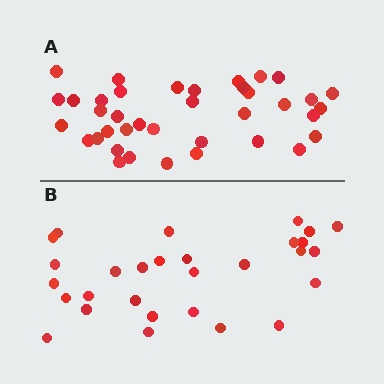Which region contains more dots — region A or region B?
Region A (the top region) has more dots.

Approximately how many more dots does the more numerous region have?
Region A has roughly 8 or so more dots than region B.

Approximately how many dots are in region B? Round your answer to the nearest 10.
About 30 dots. (The exact count is 29, which rounds to 30.)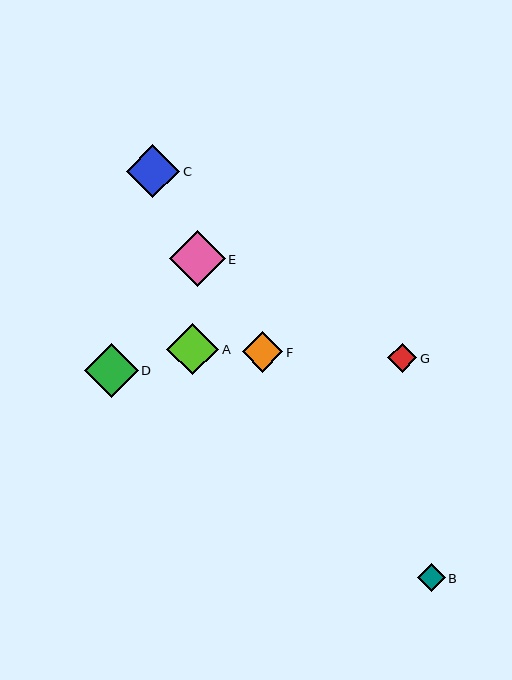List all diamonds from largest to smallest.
From largest to smallest: E, D, C, A, F, G, B.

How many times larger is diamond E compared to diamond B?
Diamond E is approximately 2.0 times the size of diamond B.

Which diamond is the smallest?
Diamond B is the smallest with a size of approximately 28 pixels.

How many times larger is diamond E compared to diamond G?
Diamond E is approximately 1.9 times the size of diamond G.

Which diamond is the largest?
Diamond E is the largest with a size of approximately 56 pixels.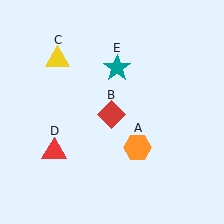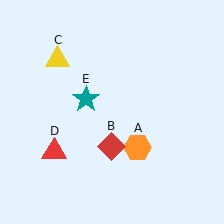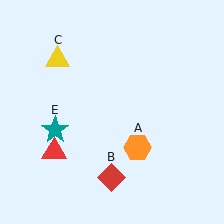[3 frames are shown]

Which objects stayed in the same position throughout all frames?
Orange hexagon (object A) and yellow triangle (object C) and red triangle (object D) remained stationary.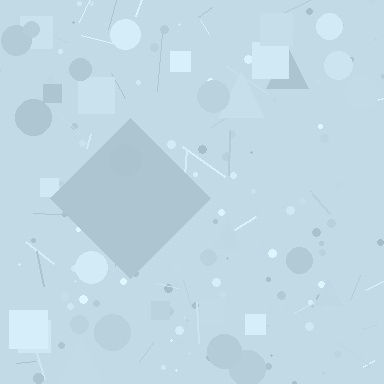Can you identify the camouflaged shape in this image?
The camouflaged shape is a diamond.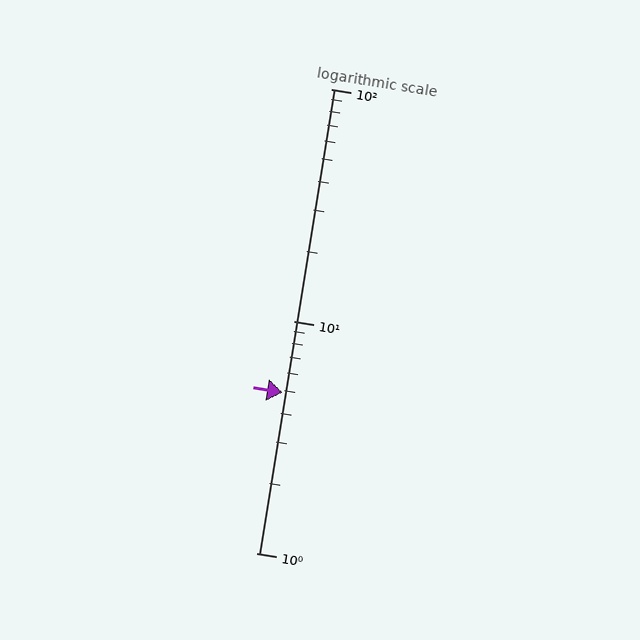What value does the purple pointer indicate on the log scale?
The pointer indicates approximately 4.9.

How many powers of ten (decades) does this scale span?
The scale spans 2 decades, from 1 to 100.